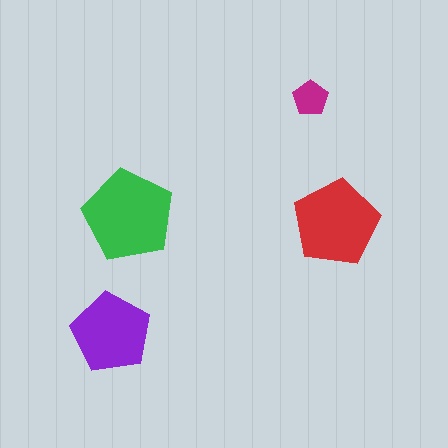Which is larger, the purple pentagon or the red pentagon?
The red one.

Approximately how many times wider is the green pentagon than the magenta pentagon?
About 2.5 times wider.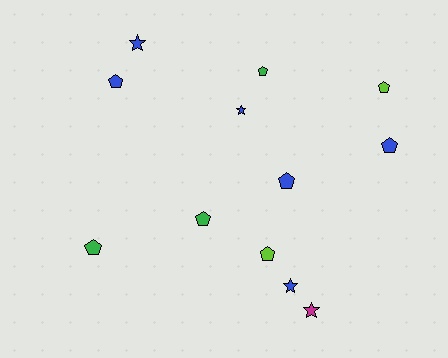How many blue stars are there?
There are 3 blue stars.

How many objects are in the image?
There are 12 objects.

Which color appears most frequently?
Blue, with 6 objects.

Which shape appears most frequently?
Pentagon, with 8 objects.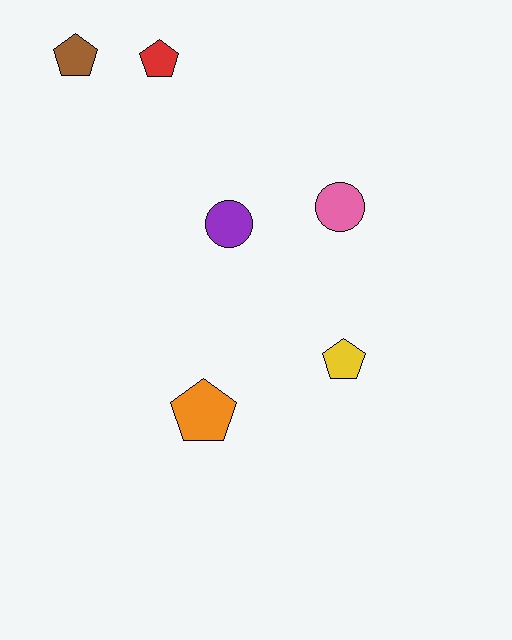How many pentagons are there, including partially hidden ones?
There are 4 pentagons.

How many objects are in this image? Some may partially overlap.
There are 6 objects.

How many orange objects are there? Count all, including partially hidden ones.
There is 1 orange object.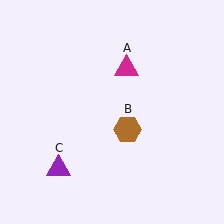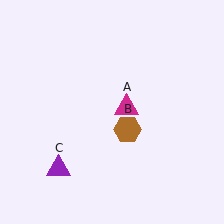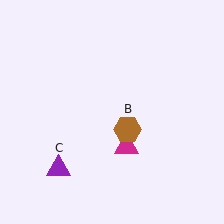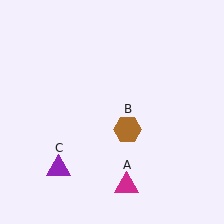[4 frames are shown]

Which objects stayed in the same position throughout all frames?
Brown hexagon (object B) and purple triangle (object C) remained stationary.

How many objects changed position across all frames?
1 object changed position: magenta triangle (object A).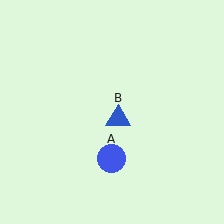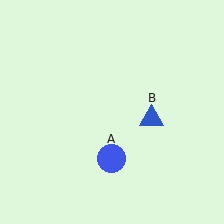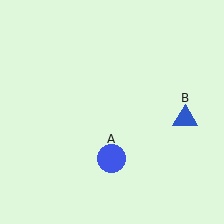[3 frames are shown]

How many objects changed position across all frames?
1 object changed position: blue triangle (object B).